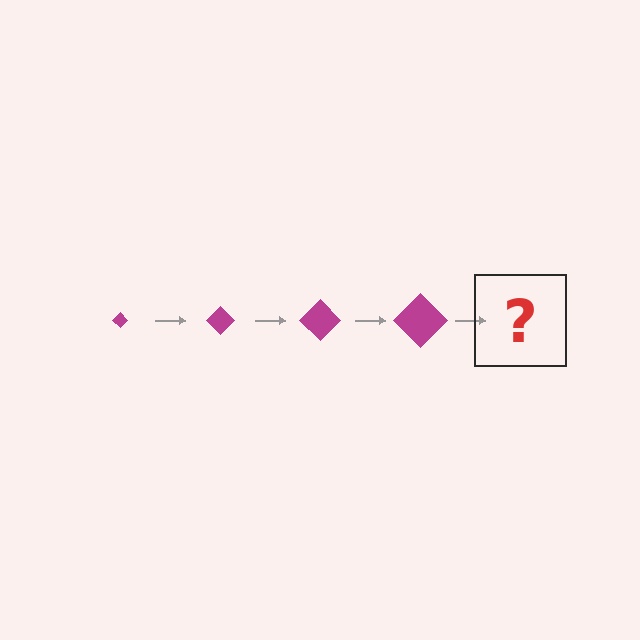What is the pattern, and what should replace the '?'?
The pattern is that the diamond gets progressively larger each step. The '?' should be a magenta diamond, larger than the previous one.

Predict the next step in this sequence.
The next step is a magenta diamond, larger than the previous one.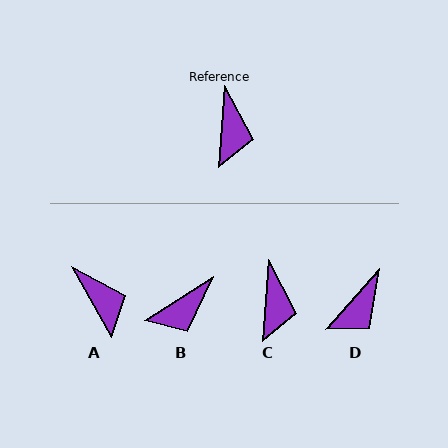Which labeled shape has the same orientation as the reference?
C.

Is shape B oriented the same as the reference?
No, it is off by about 53 degrees.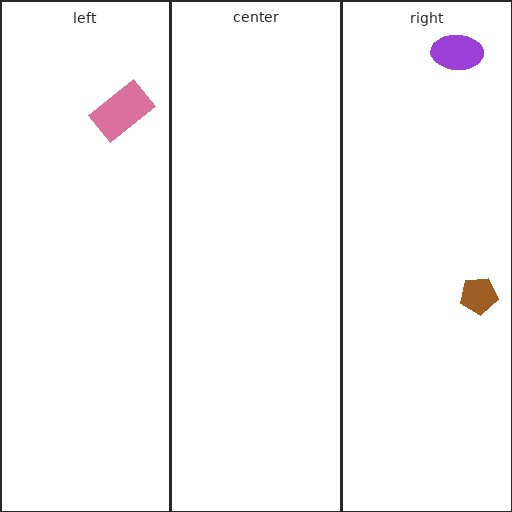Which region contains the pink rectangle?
The left region.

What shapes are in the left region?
The pink rectangle.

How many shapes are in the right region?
2.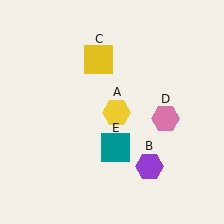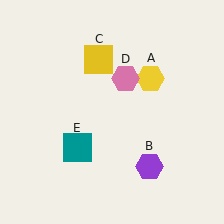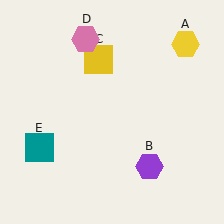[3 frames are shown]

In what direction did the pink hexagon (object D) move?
The pink hexagon (object D) moved up and to the left.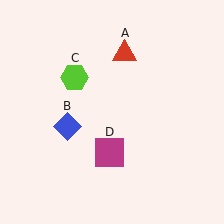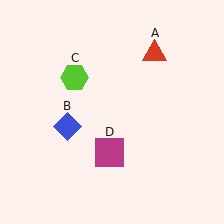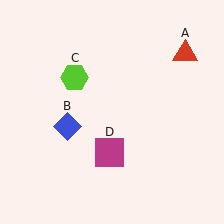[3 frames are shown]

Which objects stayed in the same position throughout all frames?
Blue diamond (object B) and lime hexagon (object C) and magenta square (object D) remained stationary.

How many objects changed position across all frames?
1 object changed position: red triangle (object A).